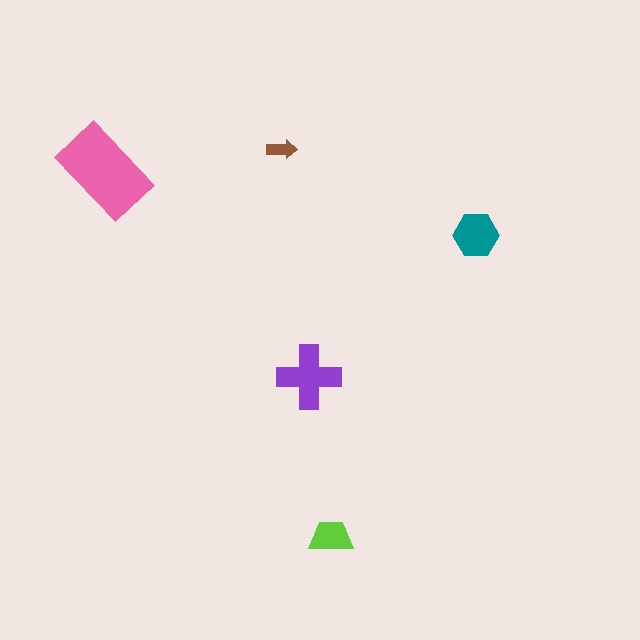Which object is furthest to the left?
The pink rectangle is leftmost.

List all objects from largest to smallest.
The pink rectangle, the purple cross, the teal hexagon, the lime trapezoid, the brown arrow.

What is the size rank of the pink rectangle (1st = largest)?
1st.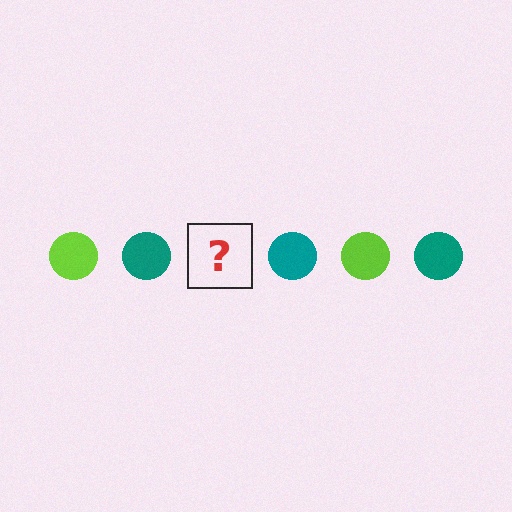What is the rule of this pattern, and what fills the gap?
The rule is that the pattern cycles through lime, teal circles. The gap should be filled with a lime circle.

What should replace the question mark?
The question mark should be replaced with a lime circle.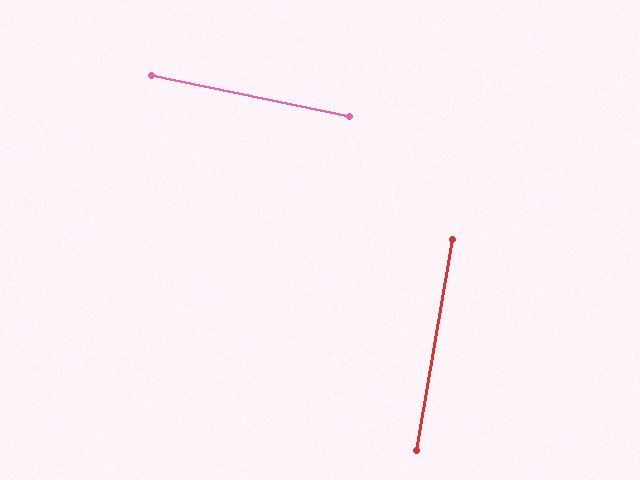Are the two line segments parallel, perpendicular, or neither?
Perpendicular — they meet at approximately 88°.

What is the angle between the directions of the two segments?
Approximately 88 degrees.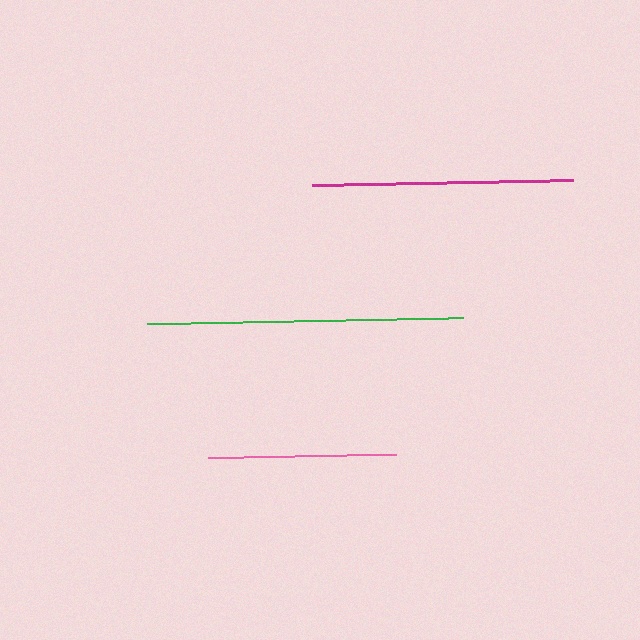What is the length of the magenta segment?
The magenta segment is approximately 261 pixels long.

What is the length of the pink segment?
The pink segment is approximately 188 pixels long.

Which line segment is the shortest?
The pink line is the shortest at approximately 188 pixels.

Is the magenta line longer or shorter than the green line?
The green line is longer than the magenta line.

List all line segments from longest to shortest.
From longest to shortest: green, magenta, pink.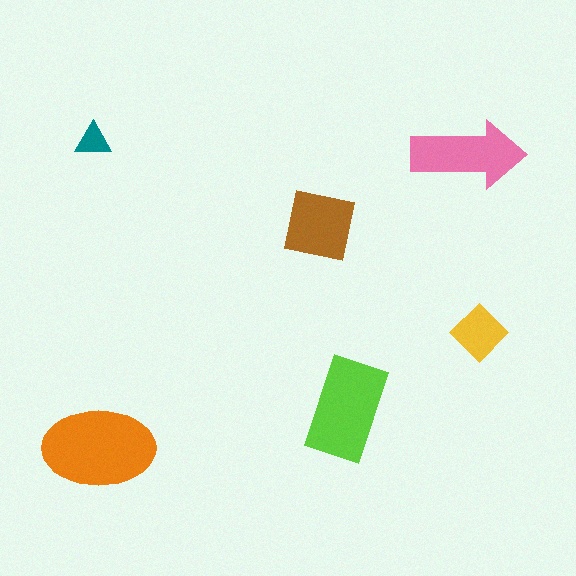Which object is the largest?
The orange ellipse.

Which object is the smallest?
The teal triangle.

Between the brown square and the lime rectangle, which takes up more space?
The lime rectangle.